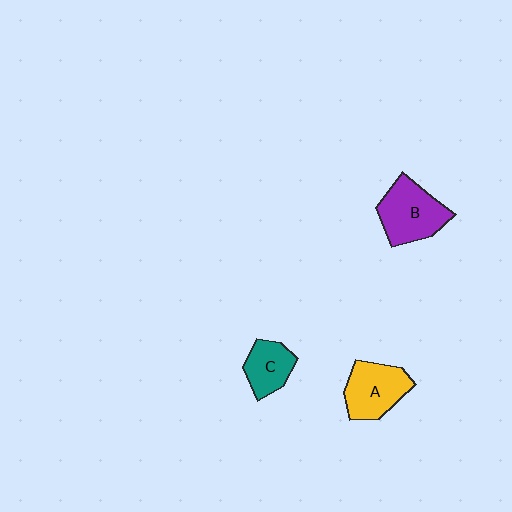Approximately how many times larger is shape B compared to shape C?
Approximately 1.6 times.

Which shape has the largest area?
Shape B (purple).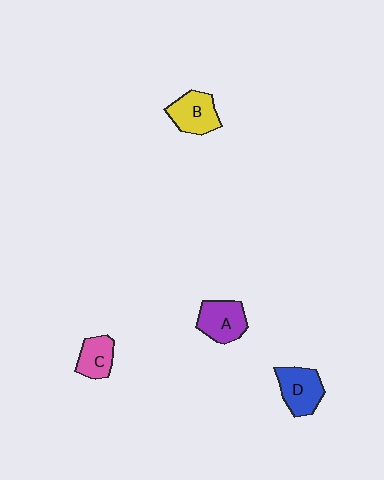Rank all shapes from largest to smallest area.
From largest to smallest: D (blue), A (purple), B (yellow), C (pink).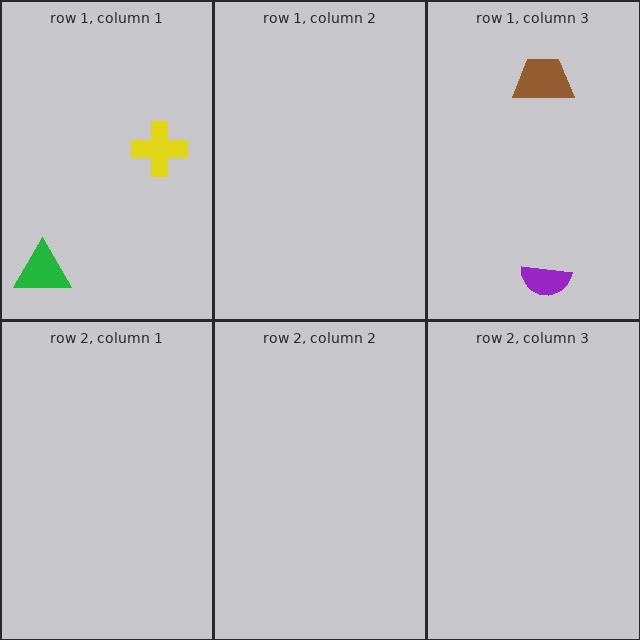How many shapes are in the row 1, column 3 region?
2.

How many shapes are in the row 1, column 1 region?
2.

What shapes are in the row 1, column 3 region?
The brown trapezoid, the purple semicircle.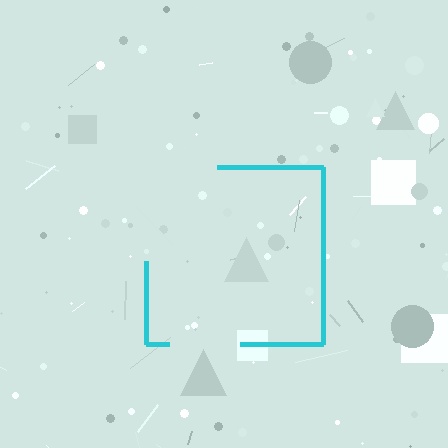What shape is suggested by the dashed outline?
The dashed outline suggests a square.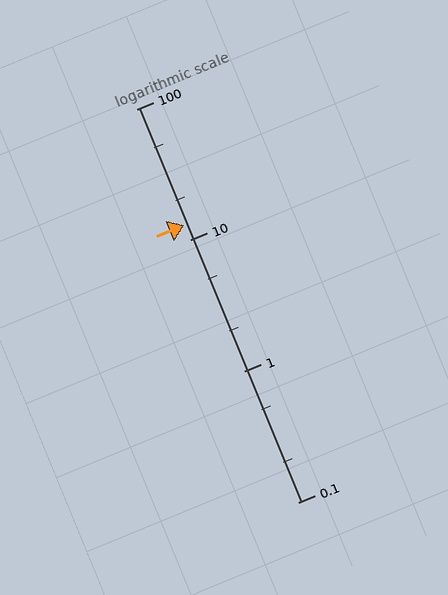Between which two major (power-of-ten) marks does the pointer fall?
The pointer is between 10 and 100.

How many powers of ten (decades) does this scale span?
The scale spans 3 decades, from 0.1 to 100.